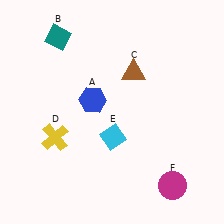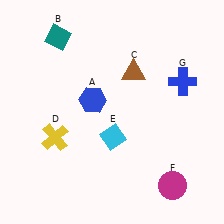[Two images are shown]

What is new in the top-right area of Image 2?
A blue cross (G) was added in the top-right area of Image 2.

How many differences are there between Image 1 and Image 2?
There is 1 difference between the two images.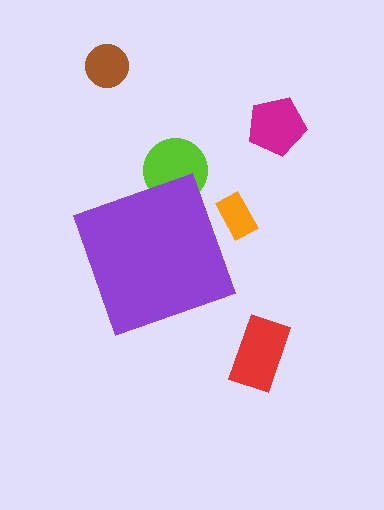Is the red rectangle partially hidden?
No, the red rectangle is fully visible.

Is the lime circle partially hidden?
Yes, the lime circle is partially hidden behind the purple diamond.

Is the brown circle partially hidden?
No, the brown circle is fully visible.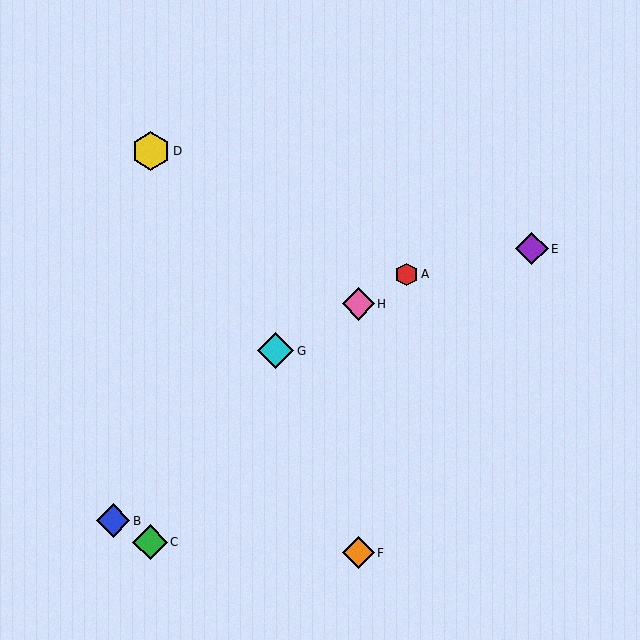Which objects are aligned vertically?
Objects F, H are aligned vertically.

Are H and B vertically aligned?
No, H is at x≈358 and B is at x≈113.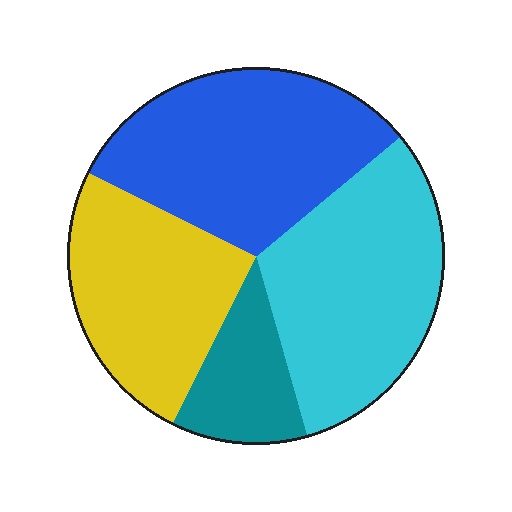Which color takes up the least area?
Teal, at roughly 10%.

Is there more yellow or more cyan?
Cyan.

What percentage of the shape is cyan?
Cyan covers 31% of the shape.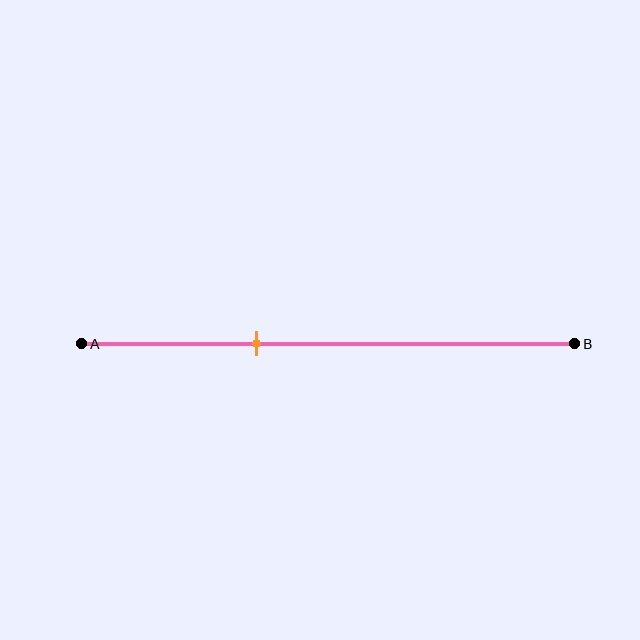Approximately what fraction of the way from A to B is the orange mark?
The orange mark is approximately 35% of the way from A to B.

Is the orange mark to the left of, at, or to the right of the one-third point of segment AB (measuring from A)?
The orange mark is approximately at the one-third point of segment AB.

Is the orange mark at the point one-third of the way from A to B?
Yes, the mark is approximately at the one-third point.